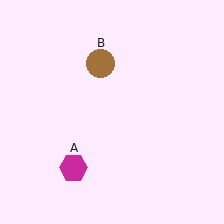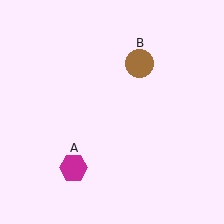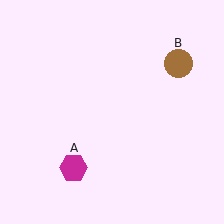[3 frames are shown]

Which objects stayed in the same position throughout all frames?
Magenta hexagon (object A) remained stationary.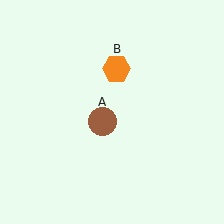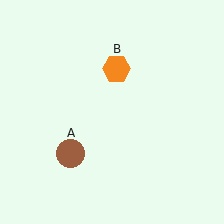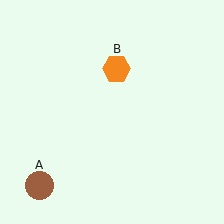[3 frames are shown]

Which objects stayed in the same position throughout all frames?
Orange hexagon (object B) remained stationary.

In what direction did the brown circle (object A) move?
The brown circle (object A) moved down and to the left.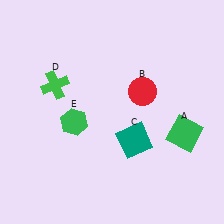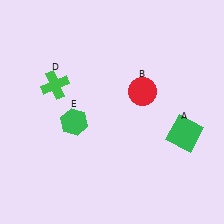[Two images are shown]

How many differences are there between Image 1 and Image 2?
There is 1 difference between the two images.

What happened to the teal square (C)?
The teal square (C) was removed in Image 2. It was in the bottom-right area of Image 1.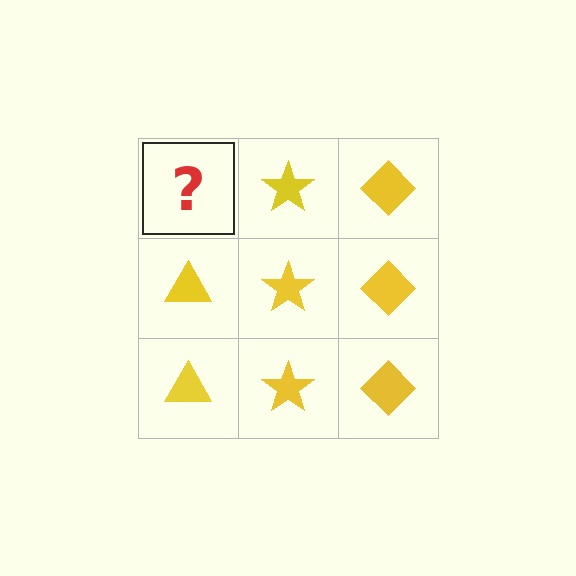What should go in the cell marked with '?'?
The missing cell should contain a yellow triangle.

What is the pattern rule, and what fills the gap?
The rule is that each column has a consistent shape. The gap should be filled with a yellow triangle.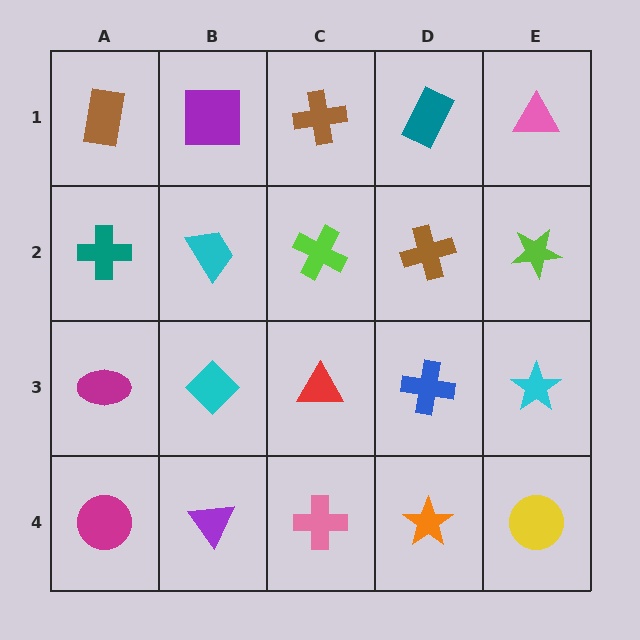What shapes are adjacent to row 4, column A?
A magenta ellipse (row 3, column A), a purple triangle (row 4, column B).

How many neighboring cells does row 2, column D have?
4.